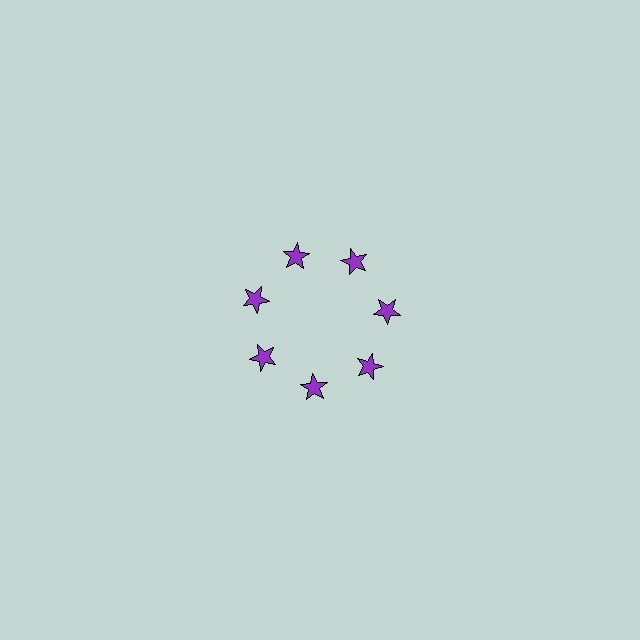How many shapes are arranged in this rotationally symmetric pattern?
There are 7 shapes, arranged in 7 groups of 1.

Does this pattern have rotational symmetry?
Yes, this pattern has 7-fold rotational symmetry. It looks the same after rotating 51 degrees around the center.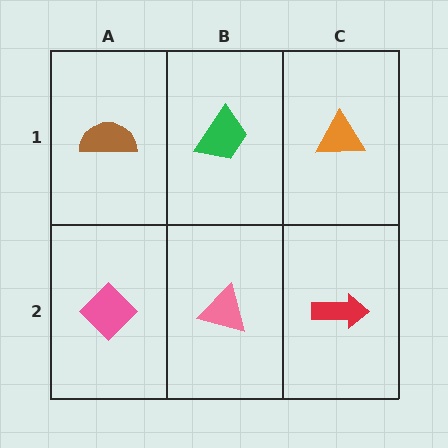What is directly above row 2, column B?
A green trapezoid.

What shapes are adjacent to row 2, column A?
A brown semicircle (row 1, column A), a pink triangle (row 2, column B).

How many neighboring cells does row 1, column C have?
2.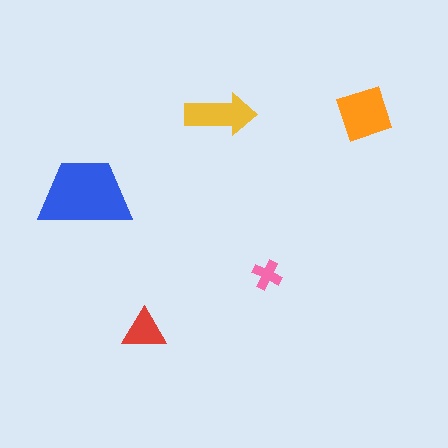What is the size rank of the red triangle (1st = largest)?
4th.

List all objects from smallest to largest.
The pink cross, the red triangle, the yellow arrow, the orange diamond, the blue trapezoid.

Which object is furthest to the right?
The orange diamond is rightmost.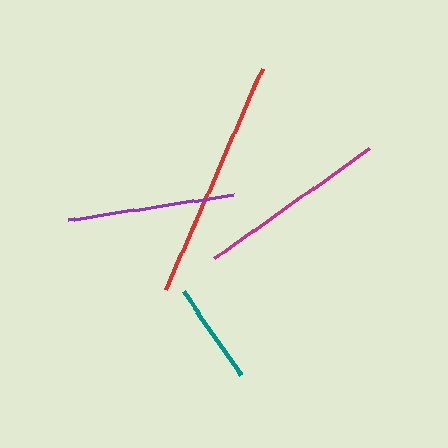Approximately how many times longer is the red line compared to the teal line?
The red line is approximately 2.4 times the length of the teal line.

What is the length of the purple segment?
The purple segment is approximately 168 pixels long.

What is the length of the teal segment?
The teal segment is approximately 102 pixels long.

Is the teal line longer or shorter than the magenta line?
The magenta line is longer than the teal line.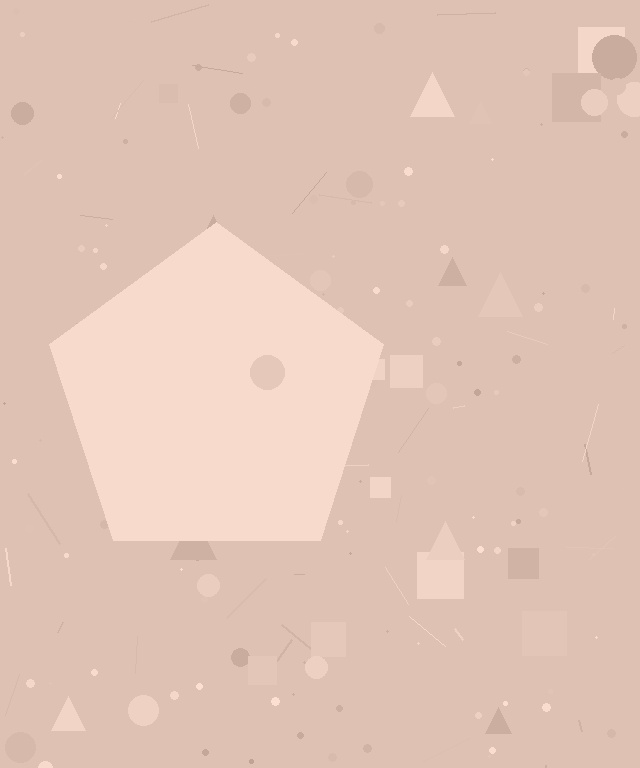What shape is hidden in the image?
A pentagon is hidden in the image.